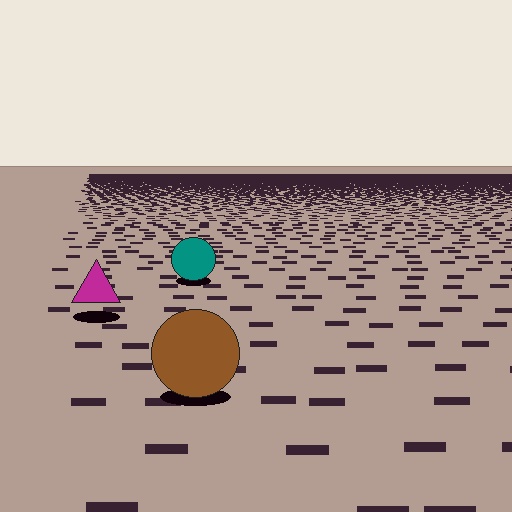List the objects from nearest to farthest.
From nearest to farthest: the brown circle, the magenta triangle, the teal circle.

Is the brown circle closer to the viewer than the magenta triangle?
Yes. The brown circle is closer — you can tell from the texture gradient: the ground texture is coarser near it.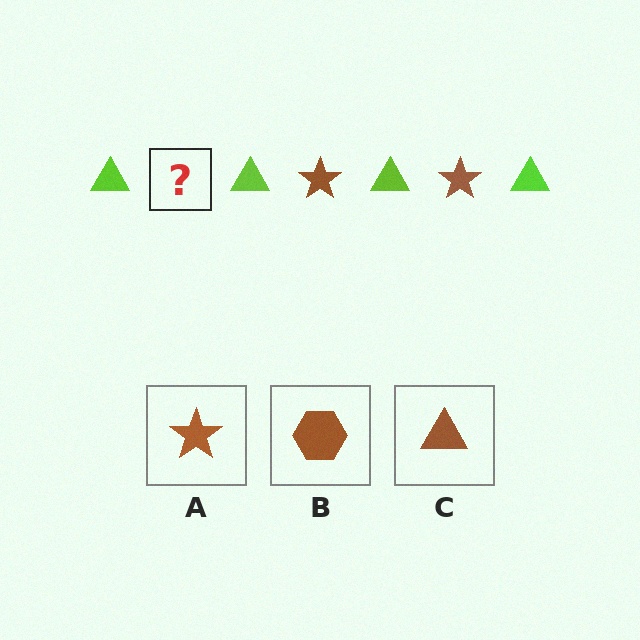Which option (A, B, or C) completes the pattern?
A.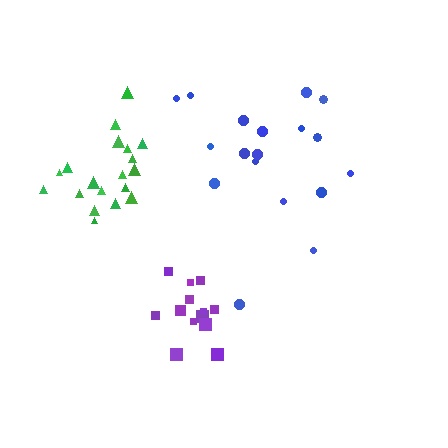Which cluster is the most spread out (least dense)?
Blue.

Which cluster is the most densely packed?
Green.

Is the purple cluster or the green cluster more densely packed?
Green.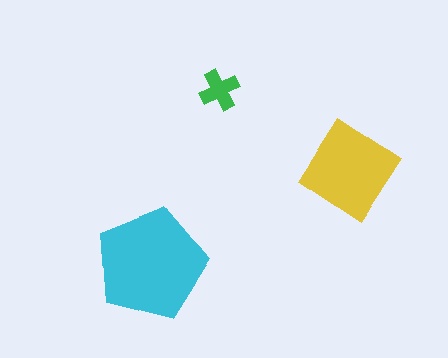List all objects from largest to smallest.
The cyan pentagon, the yellow diamond, the green cross.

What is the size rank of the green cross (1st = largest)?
3rd.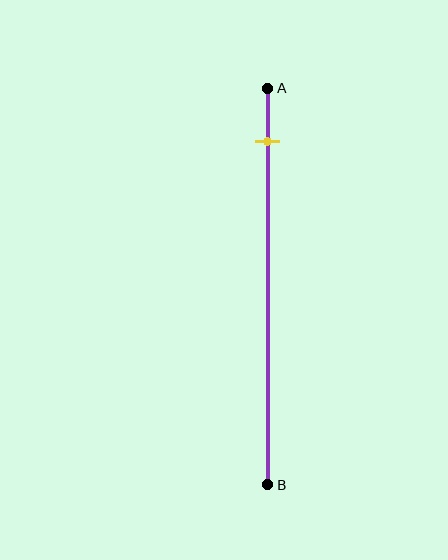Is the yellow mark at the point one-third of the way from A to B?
No, the mark is at about 15% from A, not at the 33% one-third point.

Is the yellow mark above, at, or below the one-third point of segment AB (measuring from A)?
The yellow mark is above the one-third point of segment AB.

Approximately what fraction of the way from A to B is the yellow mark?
The yellow mark is approximately 15% of the way from A to B.